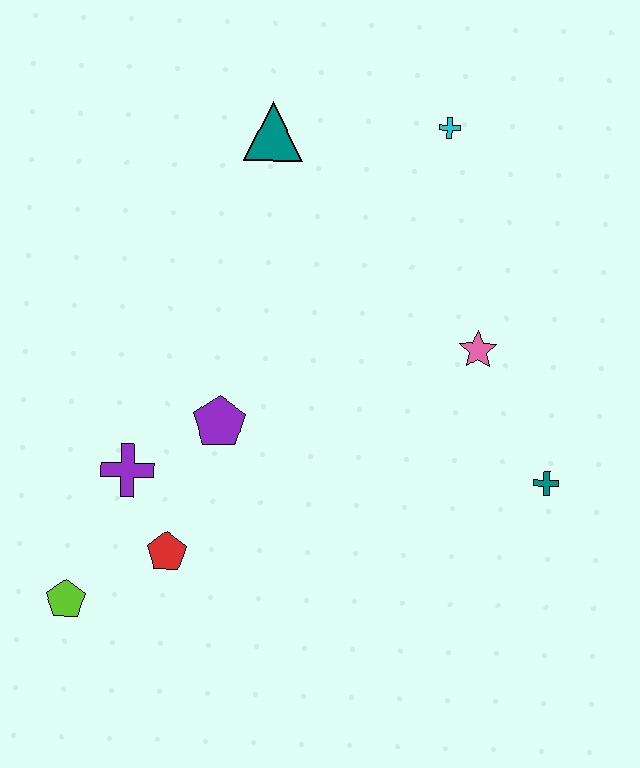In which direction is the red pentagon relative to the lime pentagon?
The red pentagon is to the right of the lime pentagon.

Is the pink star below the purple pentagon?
No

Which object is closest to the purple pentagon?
The purple cross is closest to the purple pentagon.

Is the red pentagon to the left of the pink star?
Yes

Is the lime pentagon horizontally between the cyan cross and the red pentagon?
No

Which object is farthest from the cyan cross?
The lime pentagon is farthest from the cyan cross.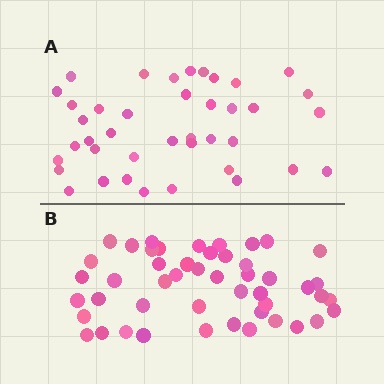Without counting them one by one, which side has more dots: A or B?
Region B (the bottom region) has more dots.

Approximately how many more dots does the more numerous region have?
Region B has roughly 8 or so more dots than region A.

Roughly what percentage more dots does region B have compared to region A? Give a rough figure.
About 20% more.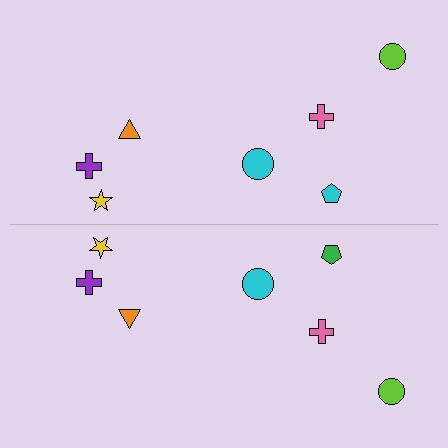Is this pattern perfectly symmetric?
No, the pattern is not perfectly symmetric. The green pentagon on the bottom side breaks the symmetry — its mirror counterpart is cyan.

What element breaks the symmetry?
The green pentagon on the bottom side breaks the symmetry — its mirror counterpart is cyan.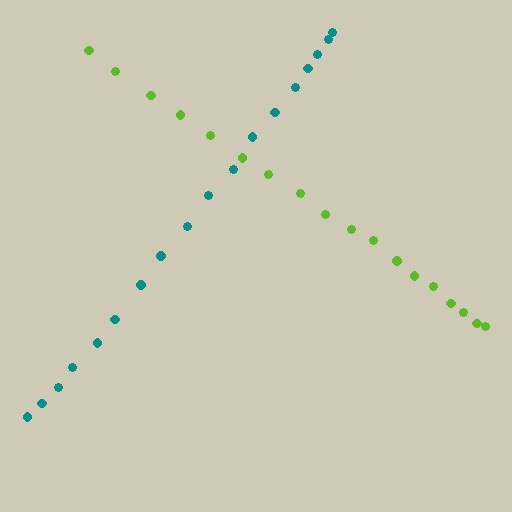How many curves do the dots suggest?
There are 2 distinct paths.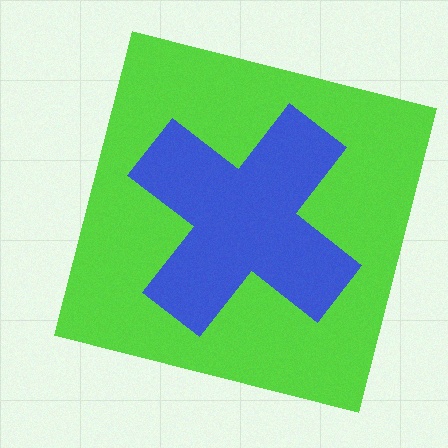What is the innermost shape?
The blue cross.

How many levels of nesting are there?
2.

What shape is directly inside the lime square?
The blue cross.